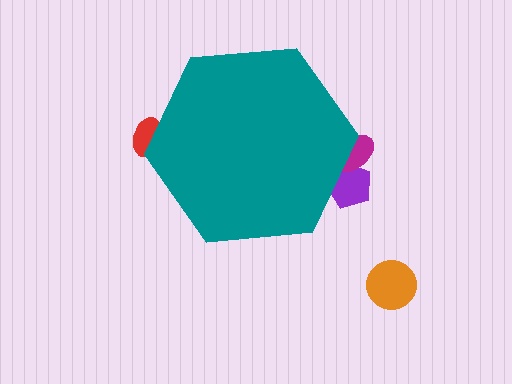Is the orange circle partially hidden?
No, the orange circle is fully visible.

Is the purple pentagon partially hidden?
Yes, the purple pentagon is partially hidden behind the teal hexagon.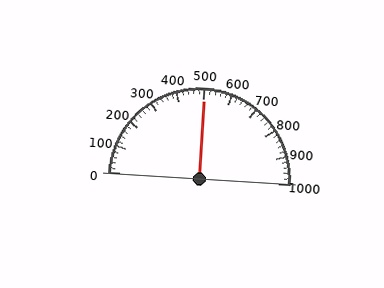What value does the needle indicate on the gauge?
The needle indicates approximately 500.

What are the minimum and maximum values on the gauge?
The gauge ranges from 0 to 1000.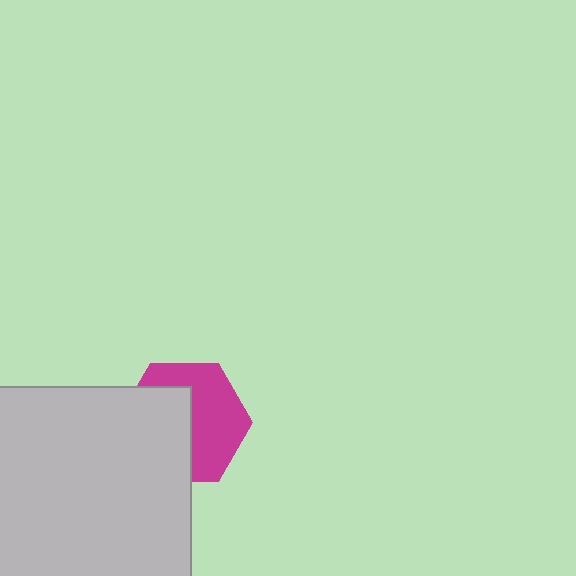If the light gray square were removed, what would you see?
You would see the complete magenta hexagon.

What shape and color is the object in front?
The object in front is a light gray square.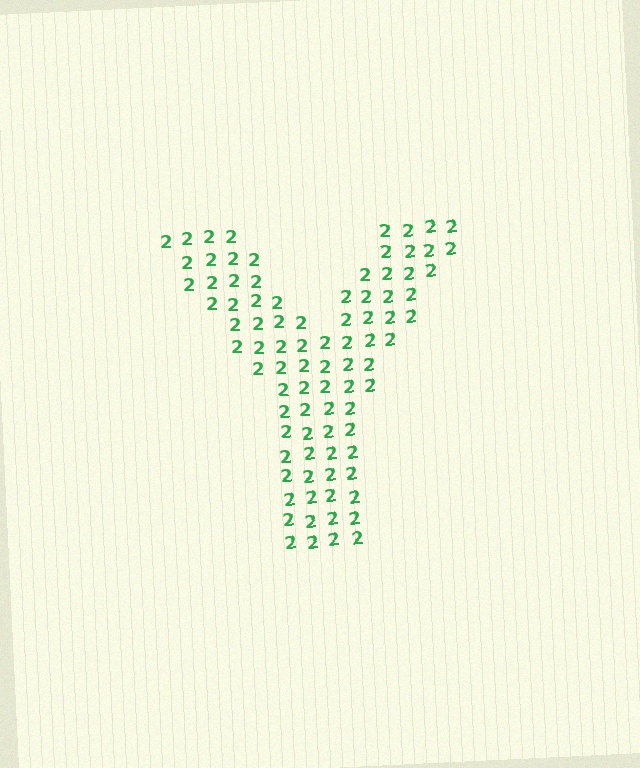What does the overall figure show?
The overall figure shows the letter Y.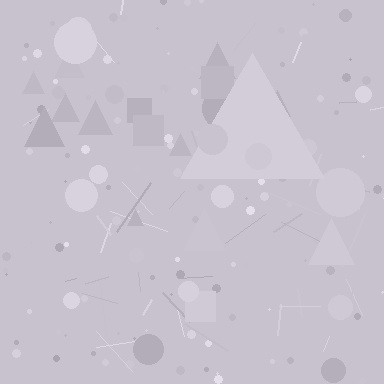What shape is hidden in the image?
A triangle is hidden in the image.